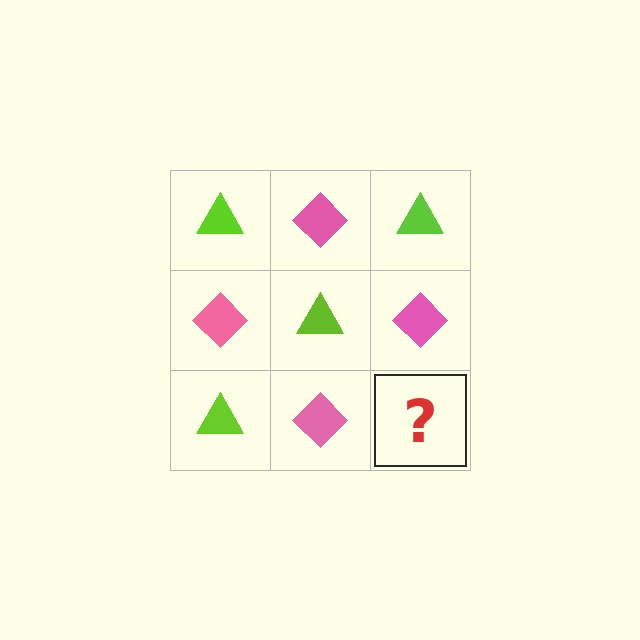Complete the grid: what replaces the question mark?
The question mark should be replaced with a lime triangle.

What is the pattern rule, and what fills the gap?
The rule is that it alternates lime triangle and pink diamond in a checkerboard pattern. The gap should be filled with a lime triangle.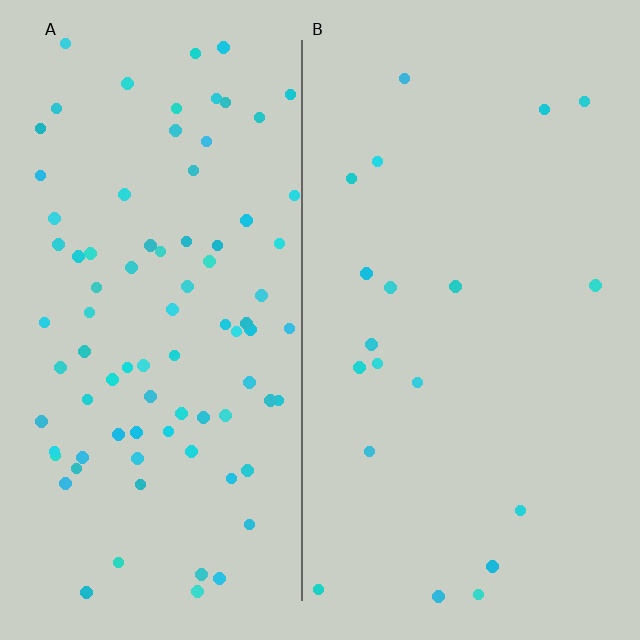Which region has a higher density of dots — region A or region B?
A (the left).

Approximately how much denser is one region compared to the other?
Approximately 4.5× — region A over region B.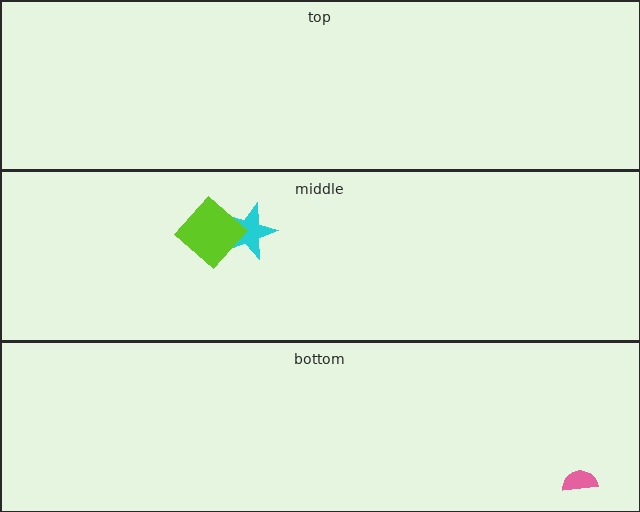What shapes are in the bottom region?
The pink semicircle.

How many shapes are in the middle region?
2.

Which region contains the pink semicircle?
The bottom region.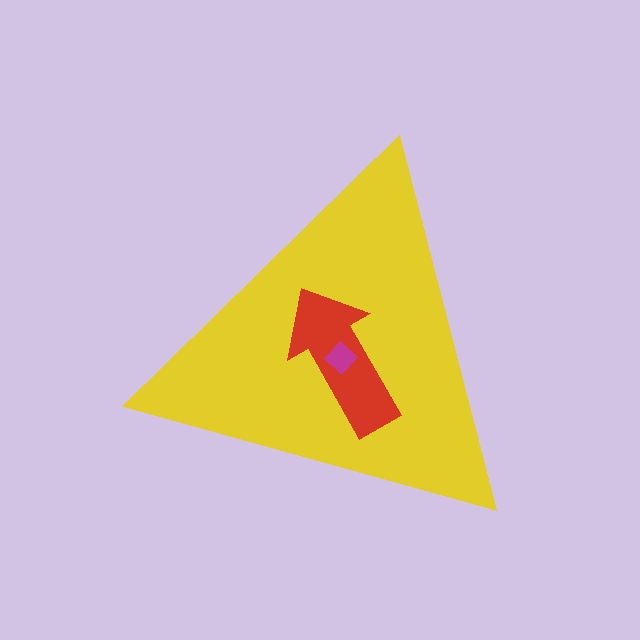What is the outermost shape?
The yellow triangle.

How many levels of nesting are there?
3.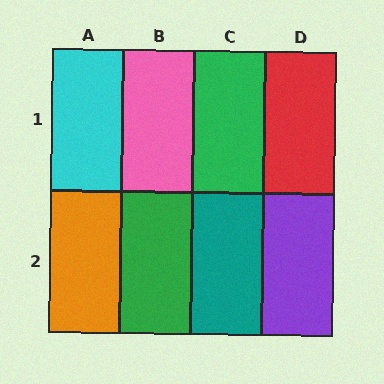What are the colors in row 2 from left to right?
Orange, green, teal, purple.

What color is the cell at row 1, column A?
Cyan.